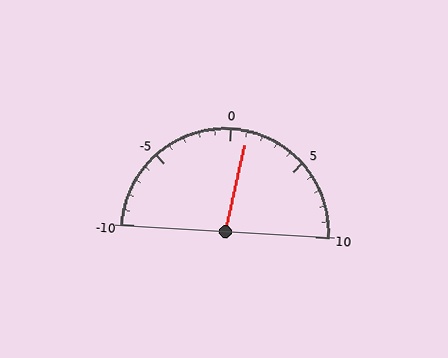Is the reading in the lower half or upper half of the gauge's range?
The reading is in the upper half of the range (-10 to 10).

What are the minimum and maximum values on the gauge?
The gauge ranges from -10 to 10.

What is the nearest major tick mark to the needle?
The nearest major tick mark is 0.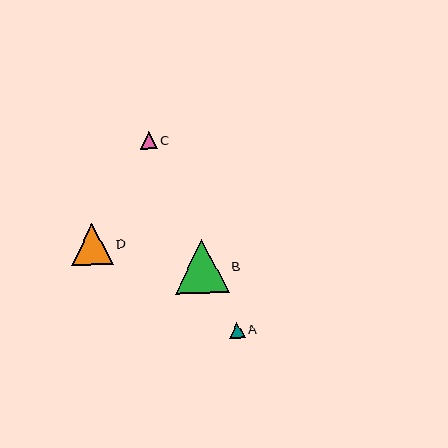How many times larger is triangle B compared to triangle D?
Triangle B is approximately 1.3 times the size of triangle D.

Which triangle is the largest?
Triangle B is the largest with a size of approximately 54 pixels.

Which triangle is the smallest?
Triangle A is the smallest with a size of approximately 16 pixels.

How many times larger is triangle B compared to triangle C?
Triangle B is approximately 3.1 times the size of triangle C.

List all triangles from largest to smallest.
From largest to smallest: B, D, C, A.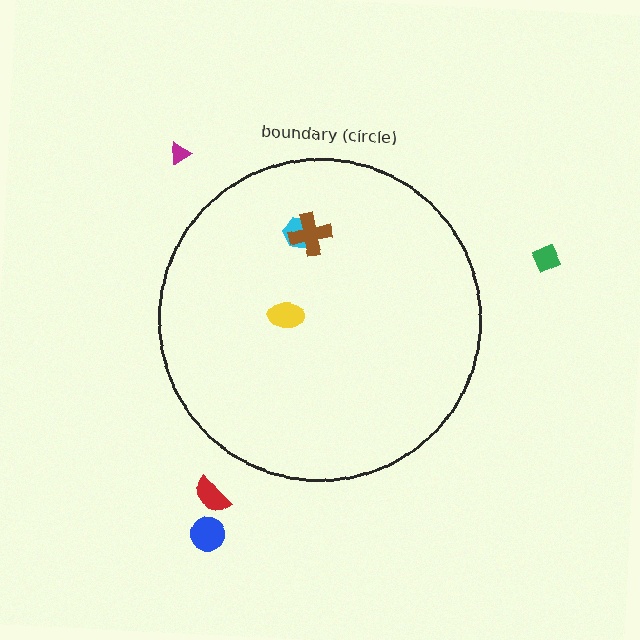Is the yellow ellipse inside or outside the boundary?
Inside.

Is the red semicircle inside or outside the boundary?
Outside.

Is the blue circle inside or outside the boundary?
Outside.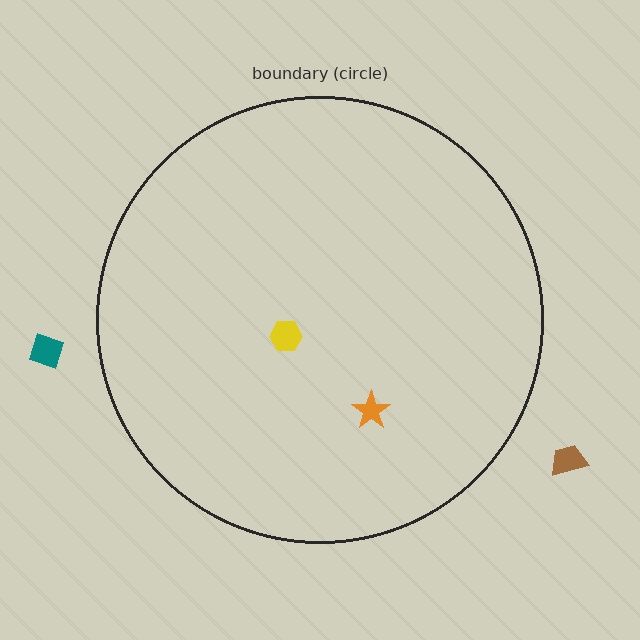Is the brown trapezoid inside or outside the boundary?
Outside.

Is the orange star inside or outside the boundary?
Inside.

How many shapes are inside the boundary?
2 inside, 2 outside.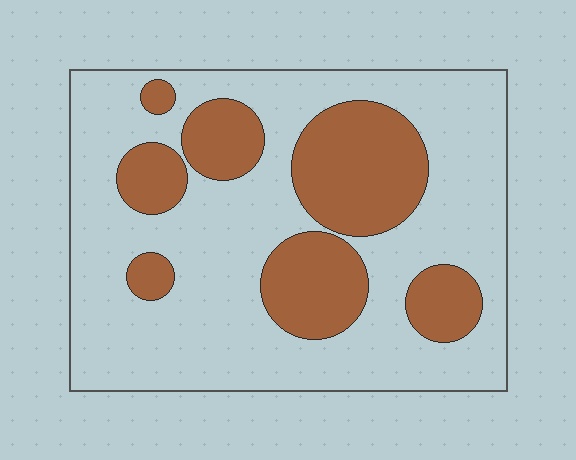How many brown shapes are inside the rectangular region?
7.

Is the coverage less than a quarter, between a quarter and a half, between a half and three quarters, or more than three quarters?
Between a quarter and a half.